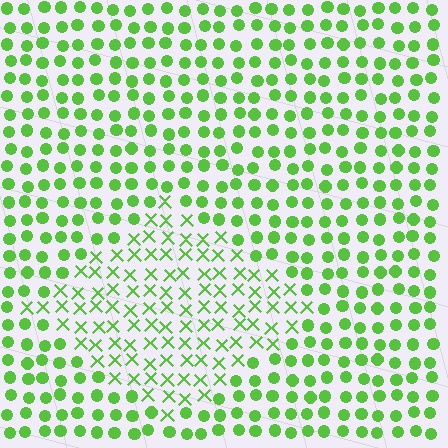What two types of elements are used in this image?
The image uses X marks inside the diamond region and circles outside it.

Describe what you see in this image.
The image is filled with small lime elements arranged in a uniform grid. A diamond-shaped region contains X marks, while the surrounding area contains circles. The boundary is defined purely by the change in element shape.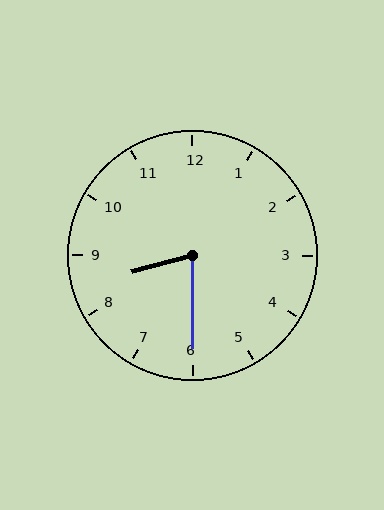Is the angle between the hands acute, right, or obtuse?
It is acute.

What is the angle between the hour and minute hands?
Approximately 75 degrees.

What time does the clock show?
8:30.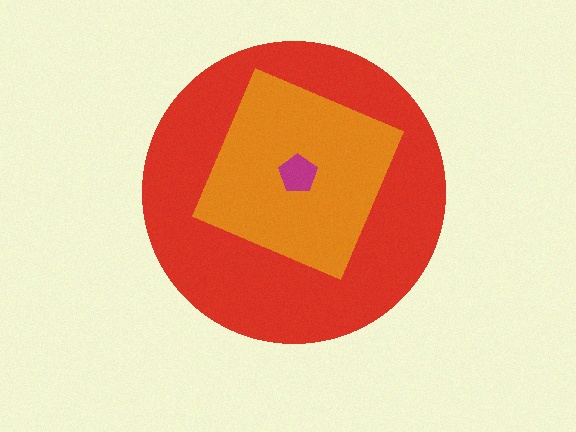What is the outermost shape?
The red circle.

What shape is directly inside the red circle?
The orange square.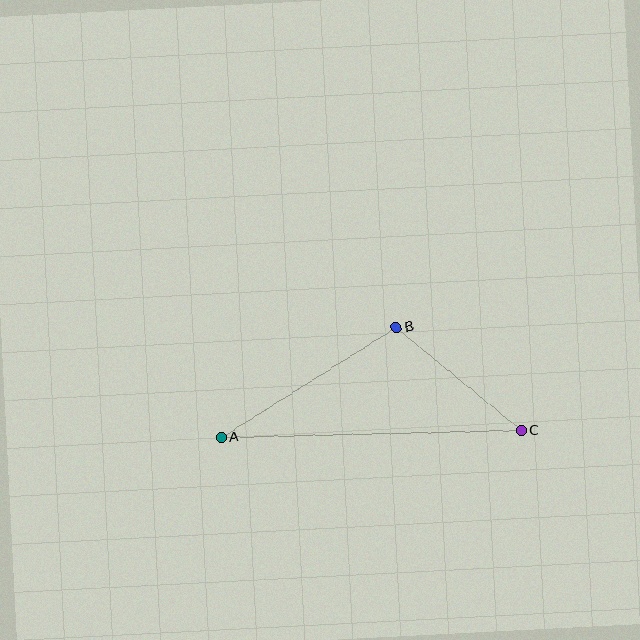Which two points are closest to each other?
Points B and C are closest to each other.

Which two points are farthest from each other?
Points A and C are farthest from each other.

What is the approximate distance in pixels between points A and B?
The distance between A and B is approximately 207 pixels.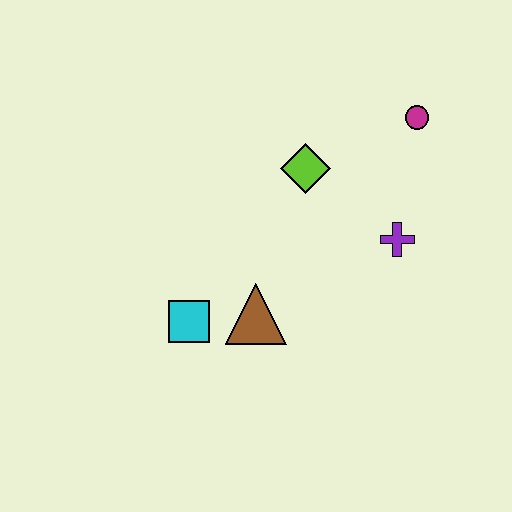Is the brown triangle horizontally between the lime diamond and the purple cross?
No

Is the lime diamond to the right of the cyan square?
Yes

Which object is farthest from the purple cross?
The cyan square is farthest from the purple cross.